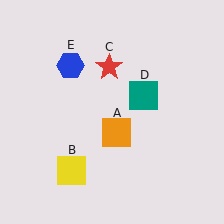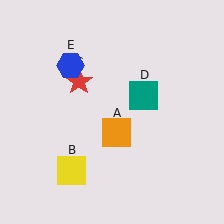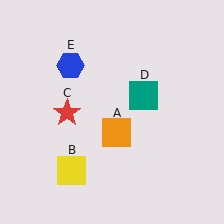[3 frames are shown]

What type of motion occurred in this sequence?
The red star (object C) rotated counterclockwise around the center of the scene.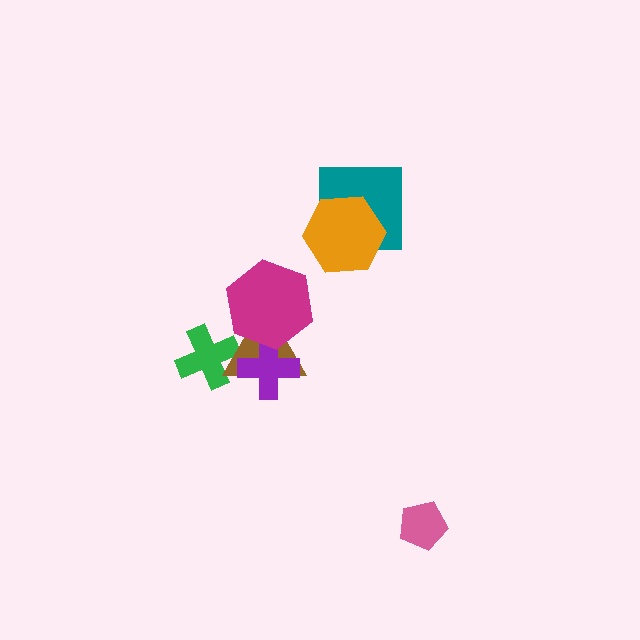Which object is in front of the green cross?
The brown triangle is in front of the green cross.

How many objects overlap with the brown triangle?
3 objects overlap with the brown triangle.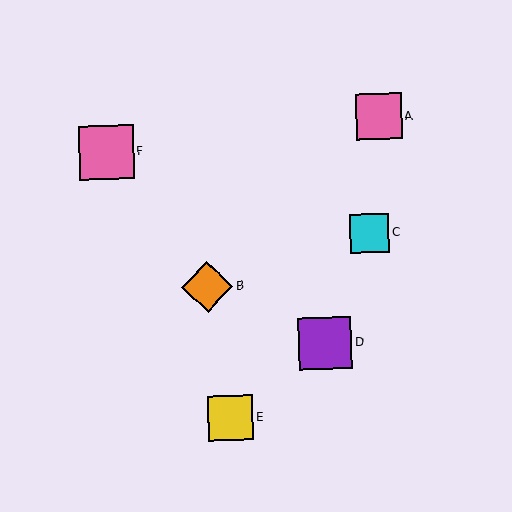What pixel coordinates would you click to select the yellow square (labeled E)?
Click at (230, 418) to select the yellow square E.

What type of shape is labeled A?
Shape A is a pink square.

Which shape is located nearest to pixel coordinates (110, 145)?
The pink square (labeled F) at (106, 152) is nearest to that location.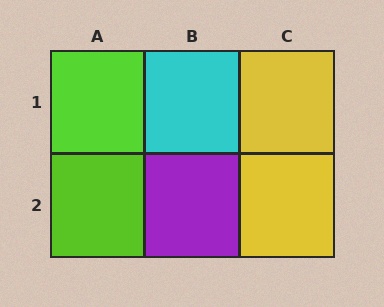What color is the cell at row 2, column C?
Yellow.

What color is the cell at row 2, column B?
Purple.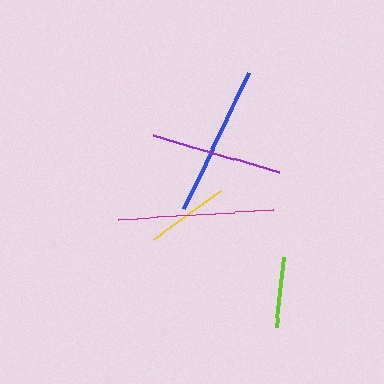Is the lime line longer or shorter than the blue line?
The blue line is longer than the lime line.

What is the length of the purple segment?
The purple segment is approximately 130 pixels long.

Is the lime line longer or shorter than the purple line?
The purple line is longer than the lime line.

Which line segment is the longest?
The magenta line is the longest at approximately 155 pixels.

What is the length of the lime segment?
The lime segment is approximately 70 pixels long.